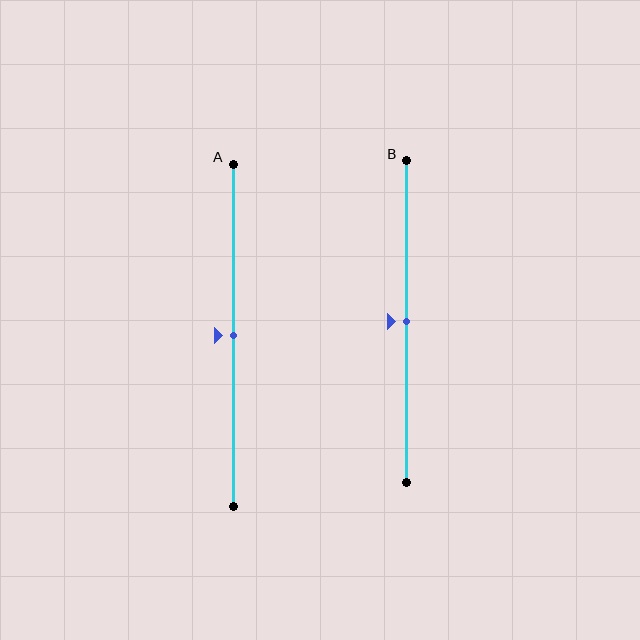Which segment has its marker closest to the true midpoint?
Segment A has its marker closest to the true midpoint.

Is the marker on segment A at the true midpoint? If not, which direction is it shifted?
Yes, the marker on segment A is at the true midpoint.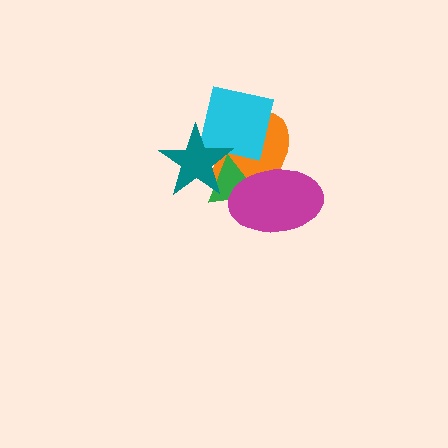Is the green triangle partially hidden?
Yes, it is partially covered by another shape.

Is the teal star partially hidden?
No, no other shape covers it.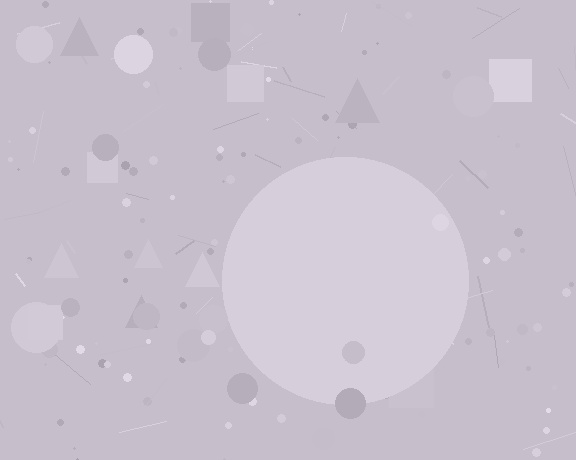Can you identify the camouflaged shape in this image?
The camouflaged shape is a circle.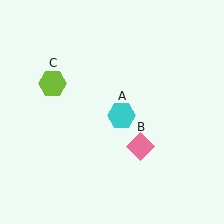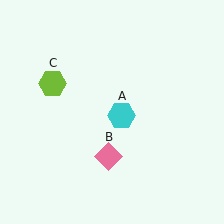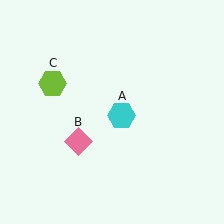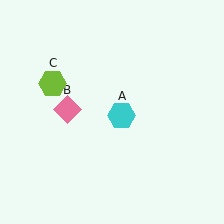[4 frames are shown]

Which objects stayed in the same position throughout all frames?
Cyan hexagon (object A) and lime hexagon (object C) remained stationary.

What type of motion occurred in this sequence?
The pink diamond (object B) rotated clockwise around the center of the scene.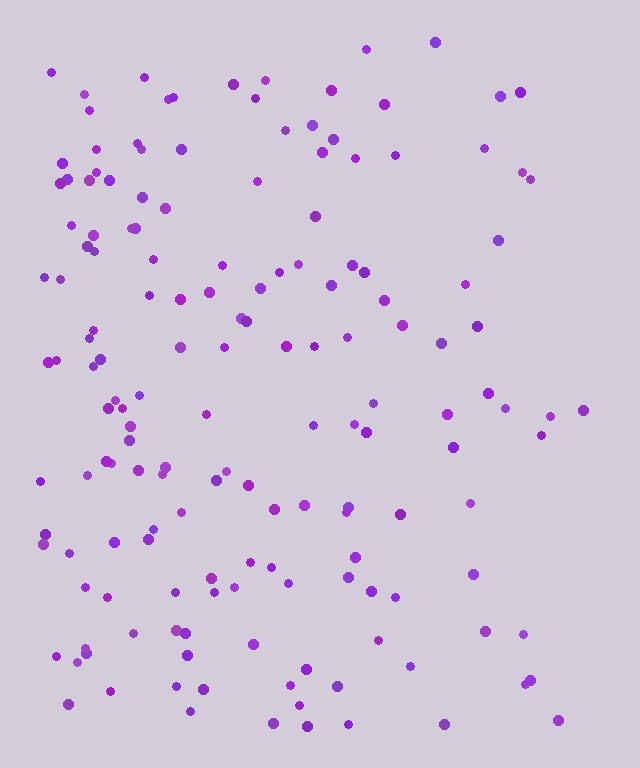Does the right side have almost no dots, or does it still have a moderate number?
Still a moderate number, just noticeably fewer than the left.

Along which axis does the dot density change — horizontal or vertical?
Horizontal.